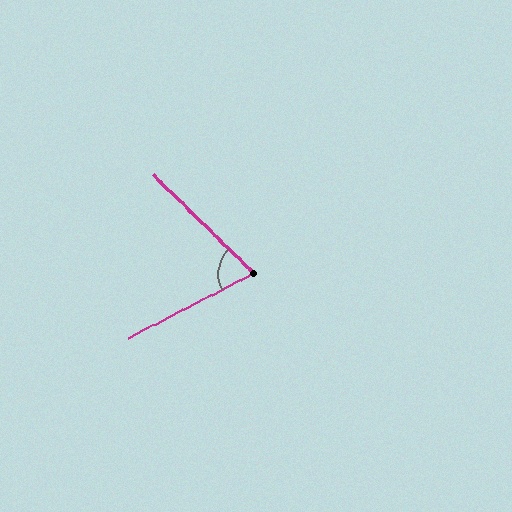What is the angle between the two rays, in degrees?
Approximately 71 degrees.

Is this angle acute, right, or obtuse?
It is acute.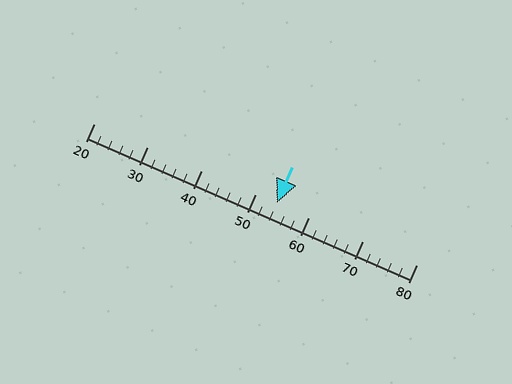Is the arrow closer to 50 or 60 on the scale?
The arrow is closer to 50.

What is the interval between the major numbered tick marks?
The major tick marks are spaced 10 units apart.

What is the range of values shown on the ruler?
The ruler shows values from 20 to 80.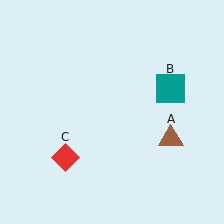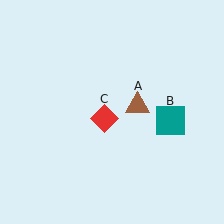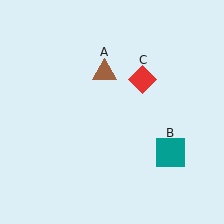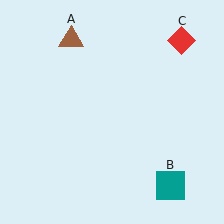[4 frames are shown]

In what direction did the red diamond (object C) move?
The red diamond (object C) moved up and to the right.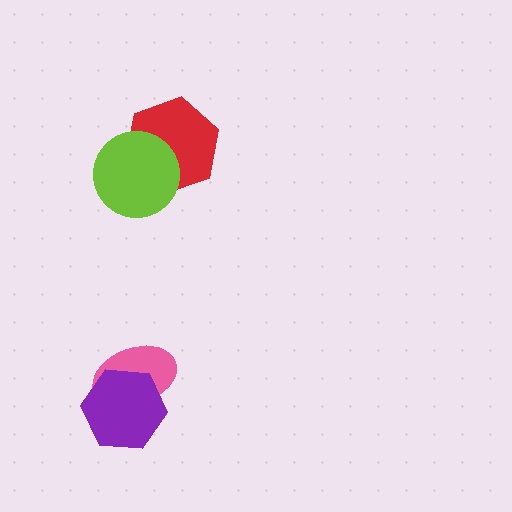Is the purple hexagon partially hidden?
No, no other shape covers it.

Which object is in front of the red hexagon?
The lime circle is in front of the red hexagon.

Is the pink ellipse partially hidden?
Yes, it is partially covered by another shape.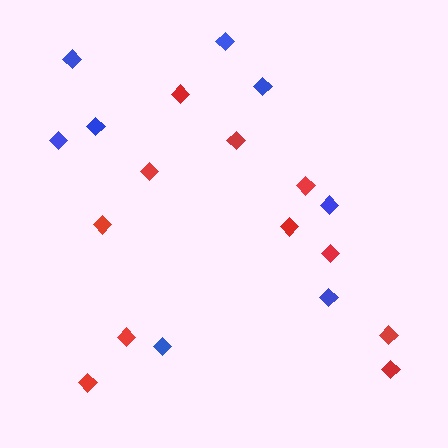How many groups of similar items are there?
There are 2 groups: one group of blue diamonds (8) and one group of red diamonds (11).